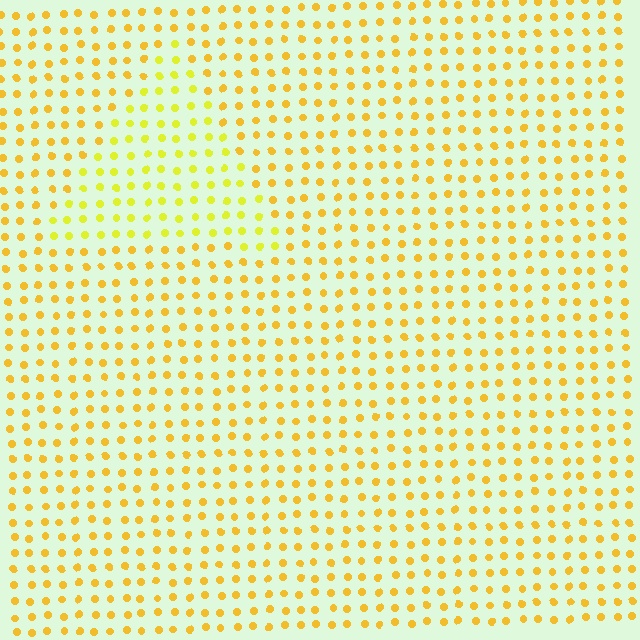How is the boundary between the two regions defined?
The boundary is defined purely by a slight shift in hue (about 22 degrees). Spacing, size, and orientation are identical on both sides.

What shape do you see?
I see a triangle.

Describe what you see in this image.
The image is filled with small yellow elements in a uniform arrangement. A triangle-shaped region is visible where the elements are tinted to a slightly different hue, forming a subtle color boundary.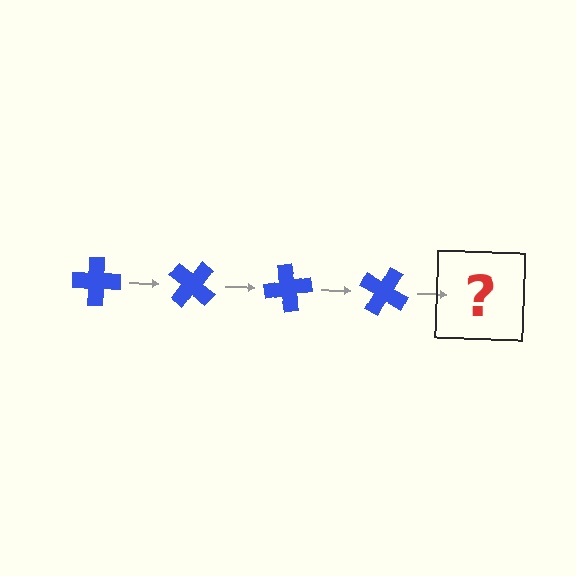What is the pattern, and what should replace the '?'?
The pattern is that the cross rotates 40 degrees each step. The '?' should be a blue cross rotated 160 degrees.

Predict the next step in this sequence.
The next step is a blue cross rotated 160 degrees.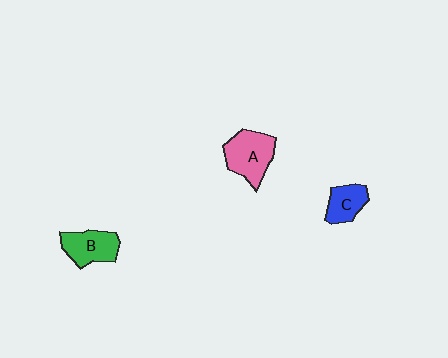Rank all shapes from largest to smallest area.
From largest to smallest: A (pink), B (green), C (blue).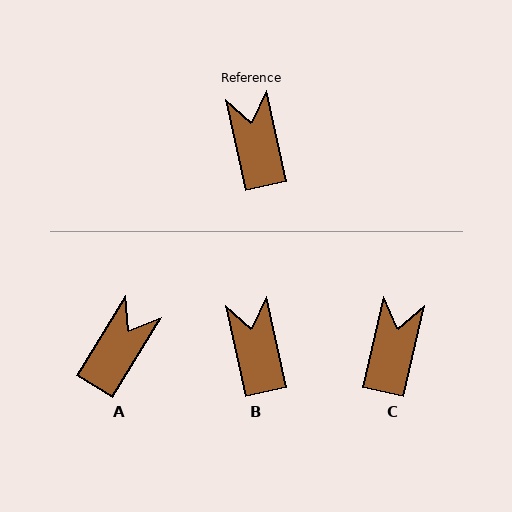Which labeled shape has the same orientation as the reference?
B.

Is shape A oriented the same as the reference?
No, it is off by about 44 degrees.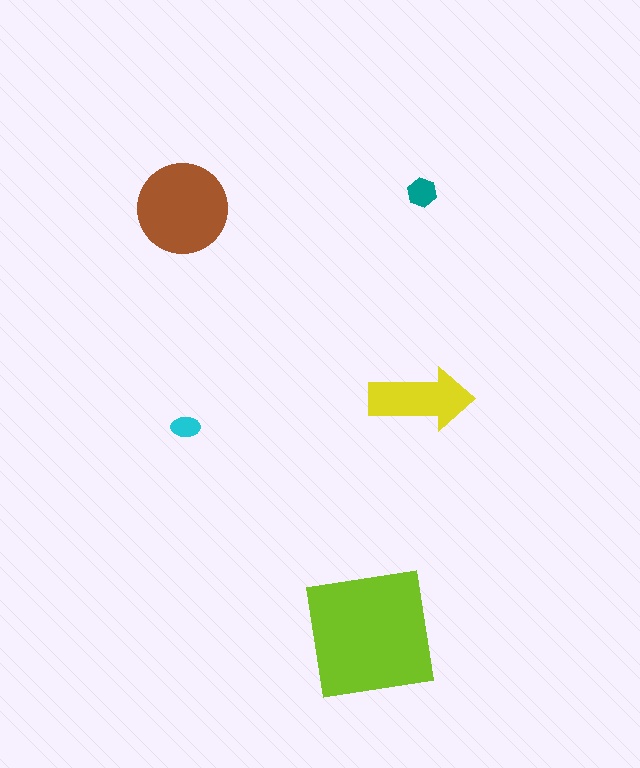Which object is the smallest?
The cyan ellipse.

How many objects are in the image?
There are 5 objects in the image.